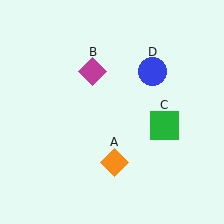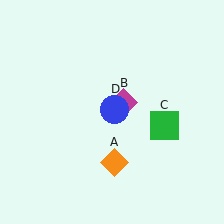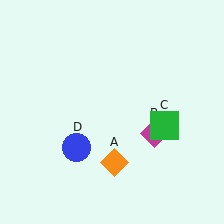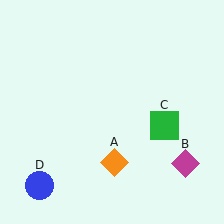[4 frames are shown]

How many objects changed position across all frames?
2 objects changed position: magenta diamond (object B), blue circle (object D).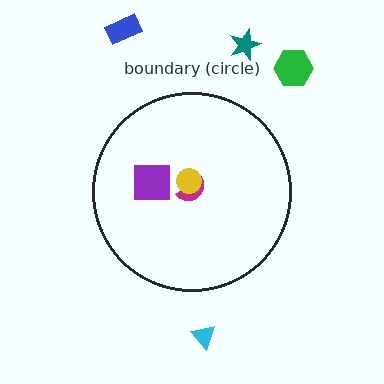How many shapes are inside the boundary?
3 inside, 4 outside.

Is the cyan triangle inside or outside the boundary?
Outside.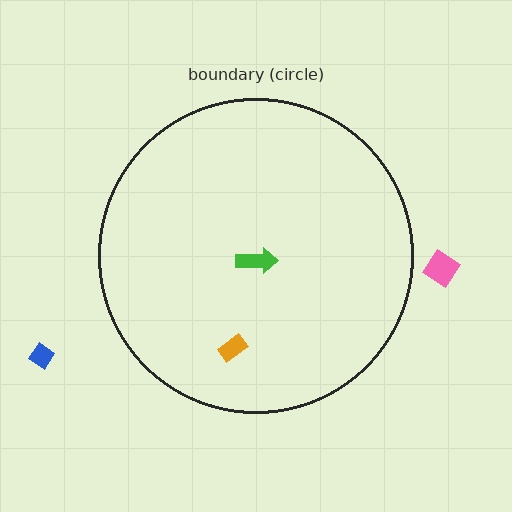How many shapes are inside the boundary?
2 inside, 2 outside.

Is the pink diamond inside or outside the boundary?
Outside.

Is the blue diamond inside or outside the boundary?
Outside.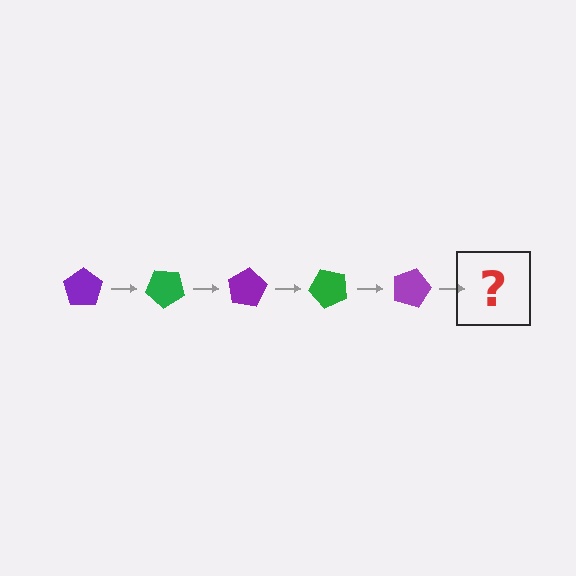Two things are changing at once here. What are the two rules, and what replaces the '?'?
The two rules are that it rotates 40 degrees each step and the color cycles through purple and green. The '?' should be a green pentagon, rotated 200 degrees from the start.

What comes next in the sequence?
The next element should be a green pentagon, rotated 200 degrees from the start.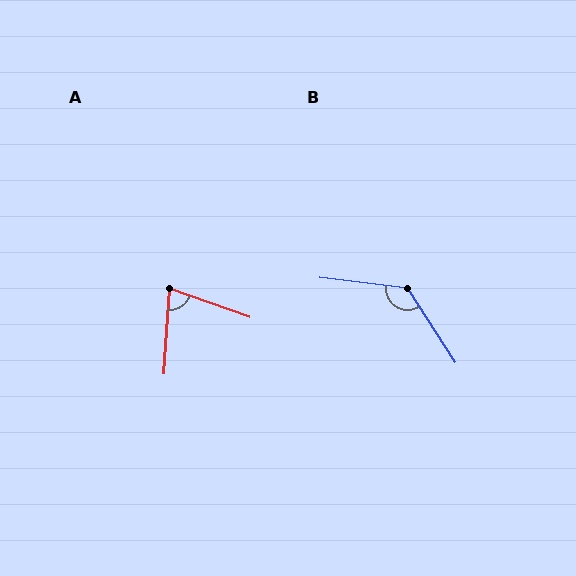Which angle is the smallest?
A, at approximately 74 degrees.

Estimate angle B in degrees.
Approximately 129 degrees.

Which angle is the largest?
B, at approximately 129 degrees.